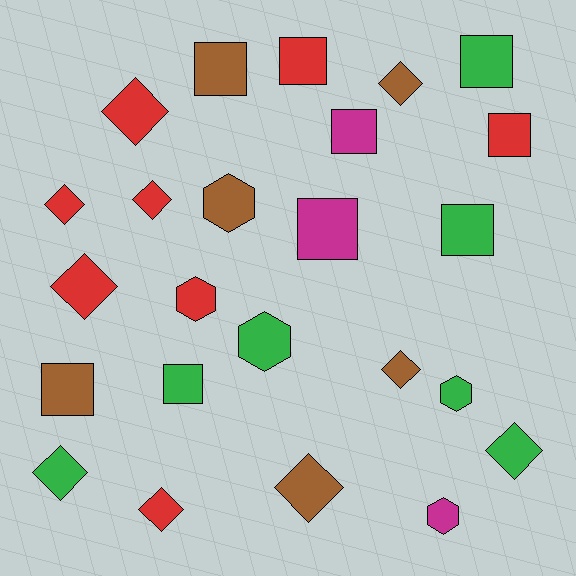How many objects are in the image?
There are 24 objects.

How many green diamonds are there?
There are 2 green diamonds.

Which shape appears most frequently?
Diamond, with 10 objects.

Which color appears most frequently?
Red, with 8 objects.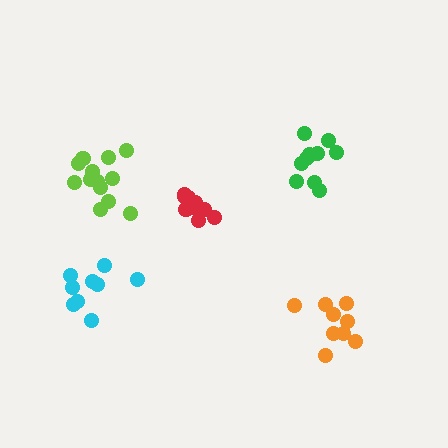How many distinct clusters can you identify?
There are 5 distinct clusters.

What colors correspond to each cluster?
The clusters are colored: orange, green, lime, cyan, red.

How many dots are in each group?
Group 1: 9 dots, Group 2: 11 dots, Group 3: 14 dots, Group 4: 9 dots, Group 5: 10 dots (53 total).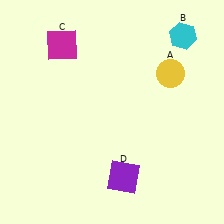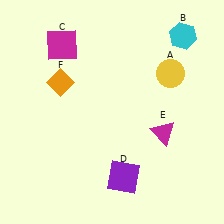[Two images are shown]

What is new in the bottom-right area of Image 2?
A magenta triangle (E) was added in the bottom-right area of Image 2.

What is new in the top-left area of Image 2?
An orange diamond (F) was added in the top-left area of Image 2.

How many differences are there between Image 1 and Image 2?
There are 2 differences between the two images.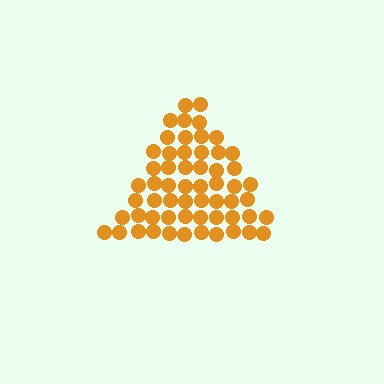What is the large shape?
The large shape is a triangle.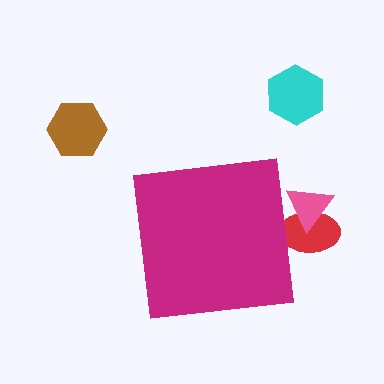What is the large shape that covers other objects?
A magenta square.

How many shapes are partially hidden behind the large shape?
2 shapes are partially hidden.